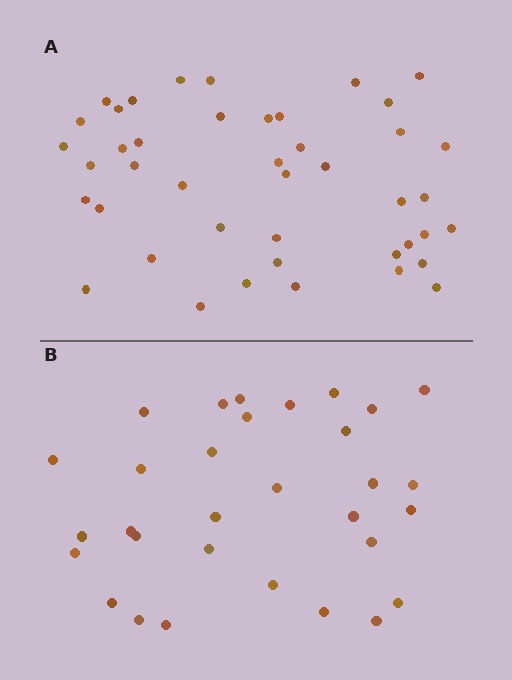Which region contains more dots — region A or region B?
Region A (the top region) has more dots.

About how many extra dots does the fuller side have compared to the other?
Region A has roughly 12 or so more dots than region B.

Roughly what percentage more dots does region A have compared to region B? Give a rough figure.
About 40% more.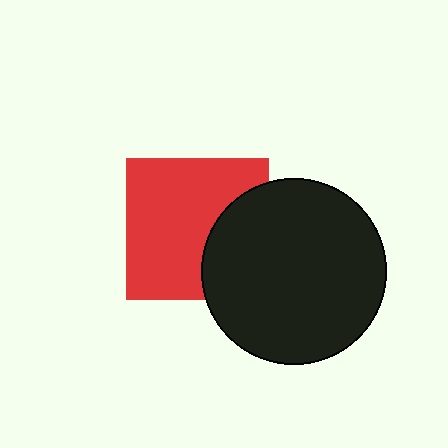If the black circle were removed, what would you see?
You would see the complete red square.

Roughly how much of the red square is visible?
Most of it is visible (roughly 69%).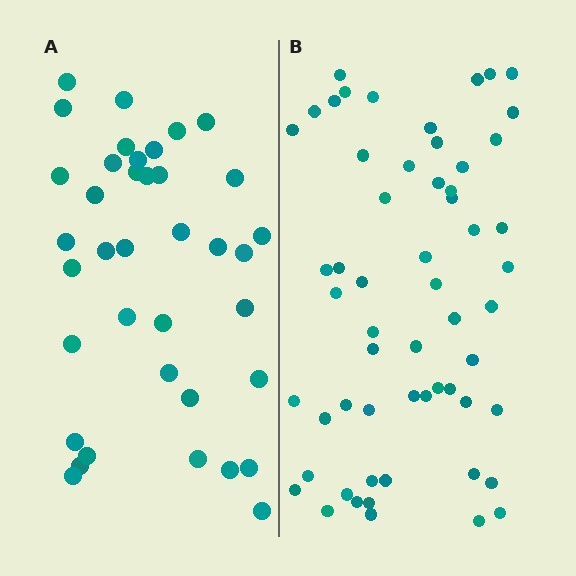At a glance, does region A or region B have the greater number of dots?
Region B (the right region) has more dots.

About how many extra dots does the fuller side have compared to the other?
Region B has approximately 20 more dots than region A.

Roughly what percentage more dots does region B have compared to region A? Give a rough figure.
About 55% more.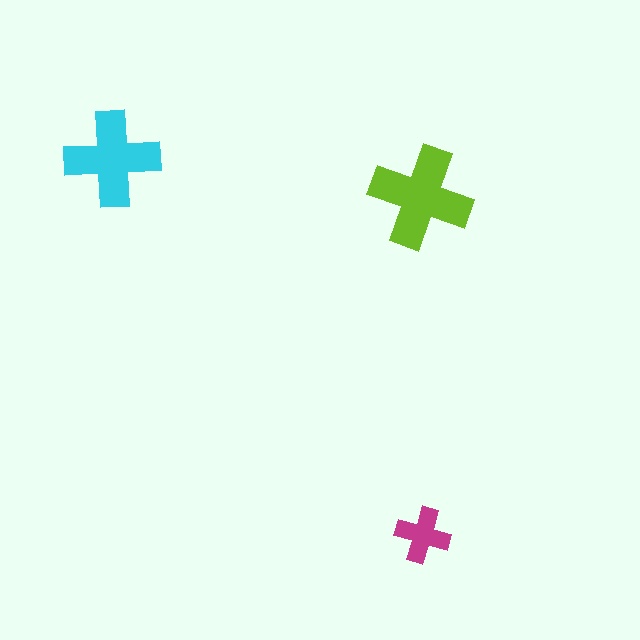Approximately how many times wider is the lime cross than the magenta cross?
About 2 times wider.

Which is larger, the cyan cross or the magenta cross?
The cyan one.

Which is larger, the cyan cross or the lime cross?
The lime one.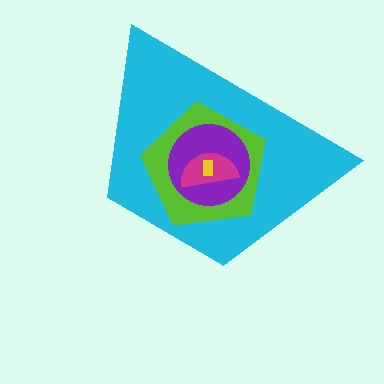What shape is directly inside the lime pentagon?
The purple circle.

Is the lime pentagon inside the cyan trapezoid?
Yes.